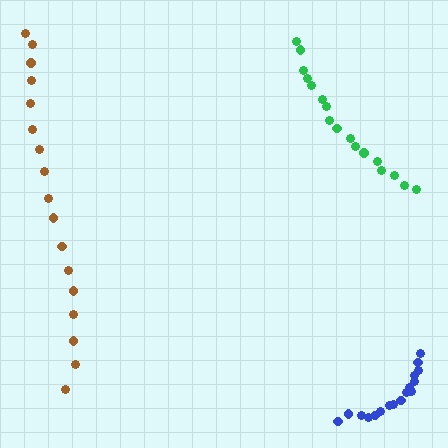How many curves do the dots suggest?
There are 3 distinct paths.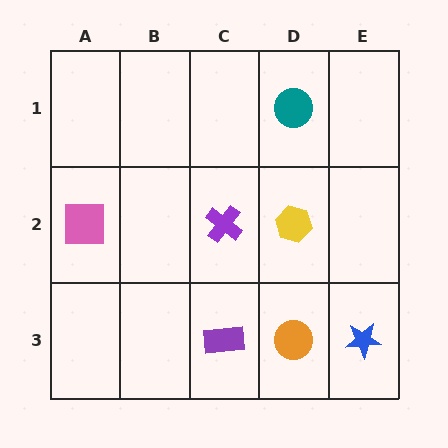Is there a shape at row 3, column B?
No, that cell is empty.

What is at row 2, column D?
A yellow hexagon.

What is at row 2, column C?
A purple cross.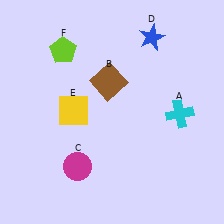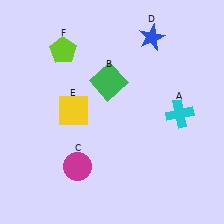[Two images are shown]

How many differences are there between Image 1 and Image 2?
There is 1 difference between the two images.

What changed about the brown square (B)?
In Image 1, B is brown. In Image 2, it changed to green.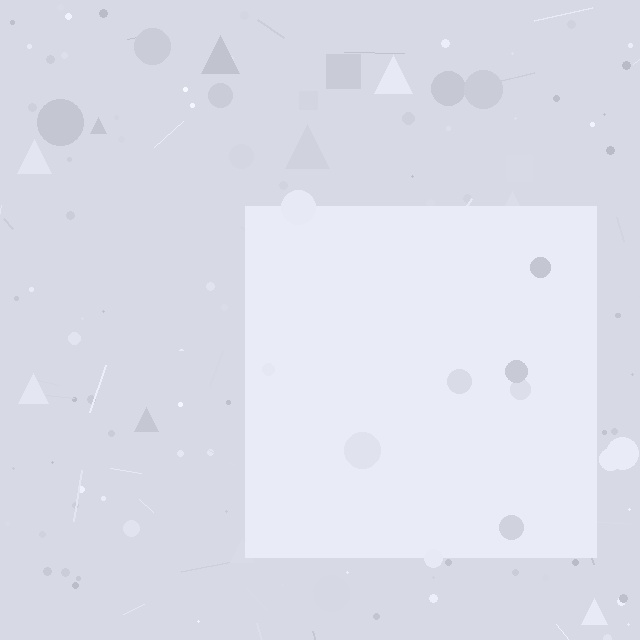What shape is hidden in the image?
A square is hidden in the image.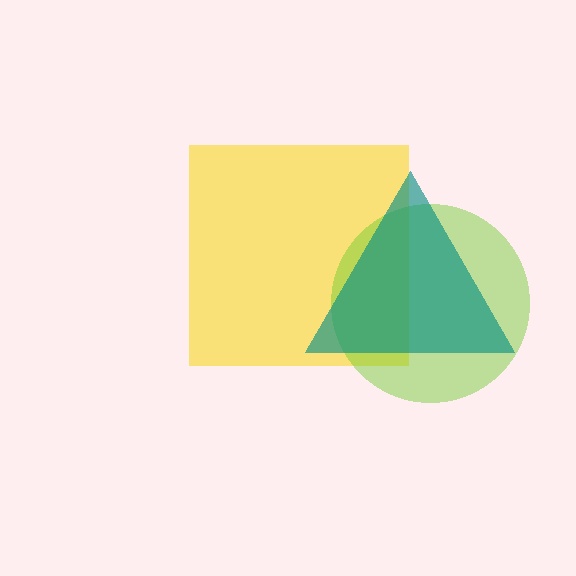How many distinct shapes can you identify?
There are 3 distinct shapes: a yellow square, a lime circle, a teal triangle.